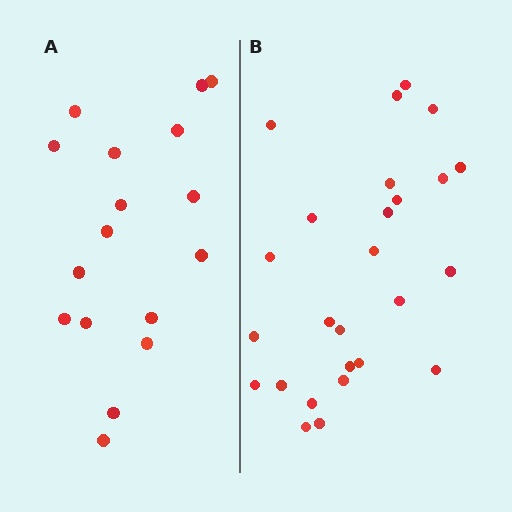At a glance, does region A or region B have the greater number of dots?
Region B (the right region) has more dots.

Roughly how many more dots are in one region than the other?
Region B has roughly 8 or so more dots than region A.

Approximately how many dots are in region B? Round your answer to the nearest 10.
About 30 dots. (The exact count is 26, which rounds to 30.)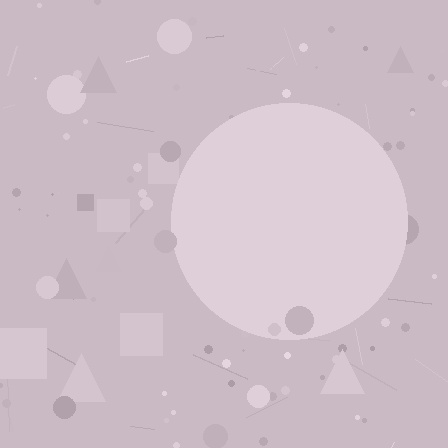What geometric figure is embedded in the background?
A circle is embedded in the background.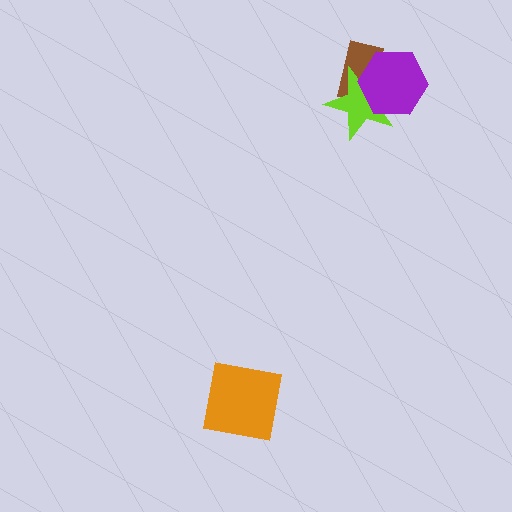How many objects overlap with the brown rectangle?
2 objects overlap with the brown rectangle.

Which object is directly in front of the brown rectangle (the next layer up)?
The lime star is directly in front of the brown rectangle.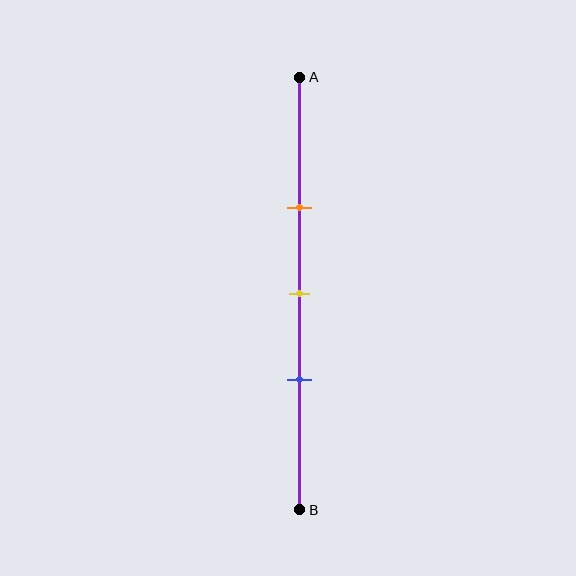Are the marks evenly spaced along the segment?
Yes, the marks are approximately evenly spaced.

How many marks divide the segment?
There are 3 marks dividing the segment.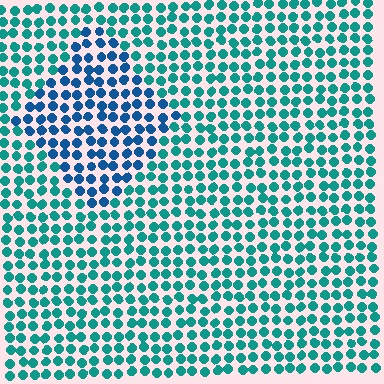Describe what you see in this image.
The image is filled with small teal elements in a uniform arrangement. A diamond-shaped region is visible where the elements are tinted to a slightly different hue, forming a subtle color boundary.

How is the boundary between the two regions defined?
The boundary is defined purely by a slight shift in hue (about 35 degrees). Spacing, size, and orientation are identical on both sides.